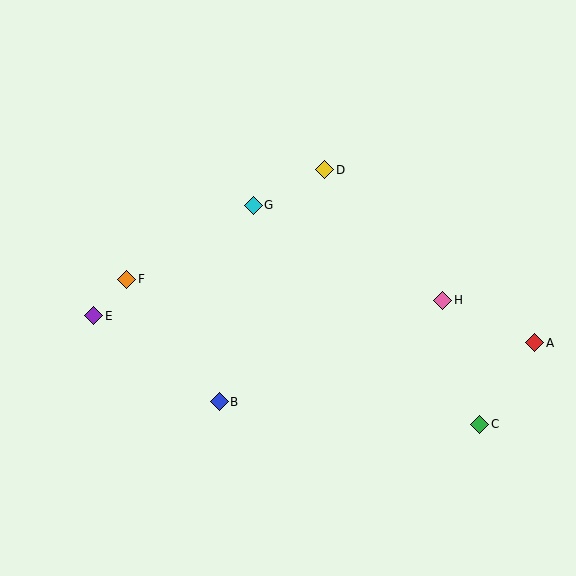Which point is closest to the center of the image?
Point G at (253, 205) is closest to the center.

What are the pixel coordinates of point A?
Point A is at (535, 343).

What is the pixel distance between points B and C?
The distance between B and C is 262 pixels.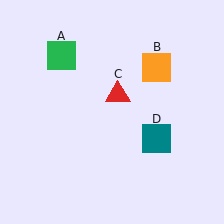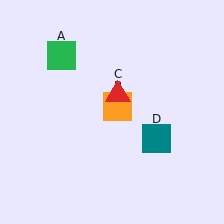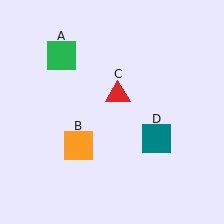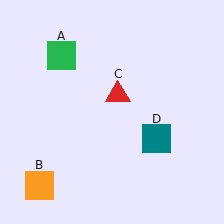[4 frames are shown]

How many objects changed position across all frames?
1 object changed position: orange square (object B).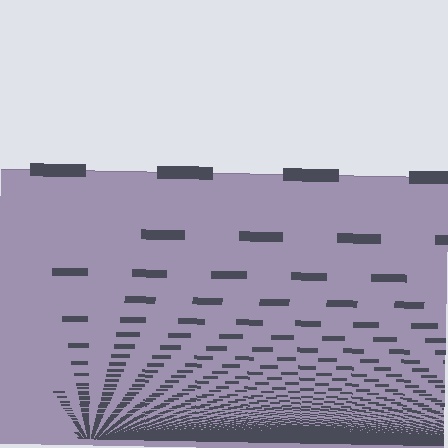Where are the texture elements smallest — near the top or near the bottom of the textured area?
Near the bottom.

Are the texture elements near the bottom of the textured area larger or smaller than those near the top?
Smaller. The gradient is inverted — elements near the bottom are smaller and denser.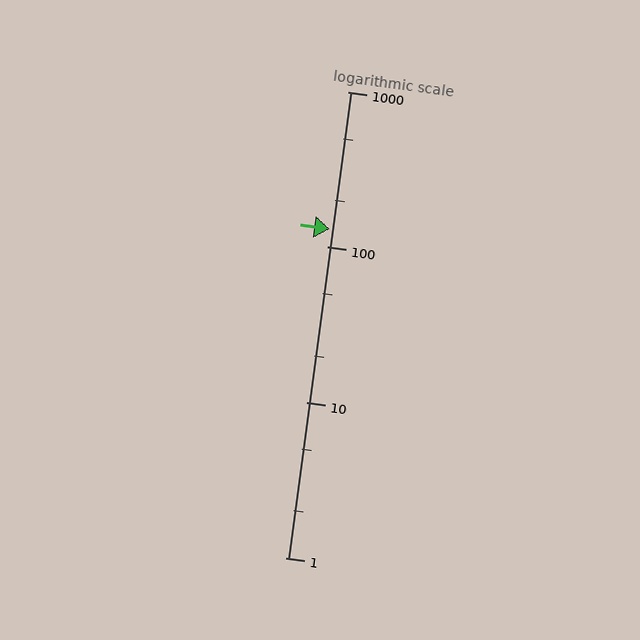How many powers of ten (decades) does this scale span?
The scale spans 3 decades, from 1 to 1000.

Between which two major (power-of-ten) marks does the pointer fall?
The pointer is between 100 and 1000.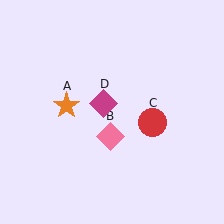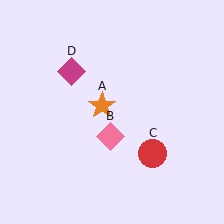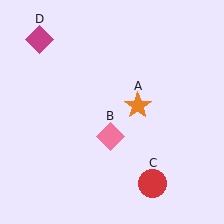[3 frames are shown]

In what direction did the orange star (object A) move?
The orange star (object A) moved right.